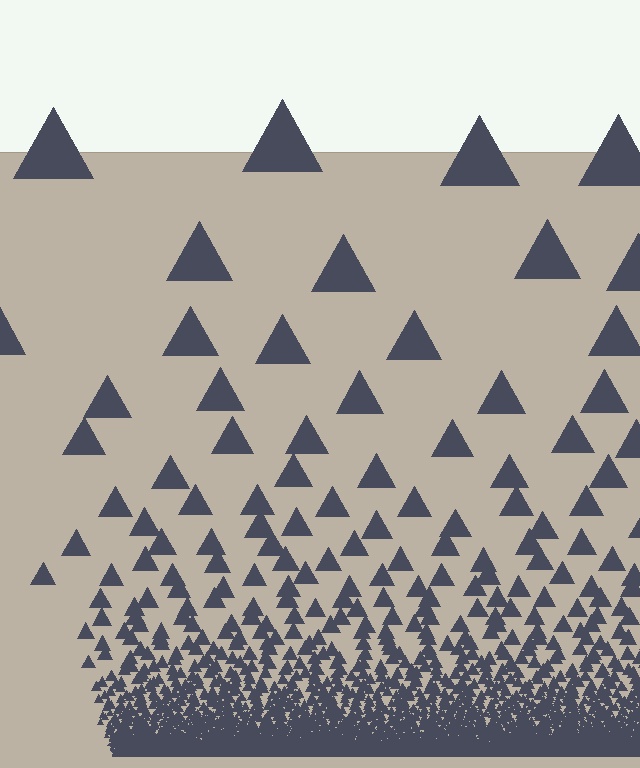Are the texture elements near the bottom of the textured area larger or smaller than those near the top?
Smaller. The gradient is inverted — elements near the bottom are smaller and denser.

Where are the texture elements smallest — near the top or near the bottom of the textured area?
Near the bottom.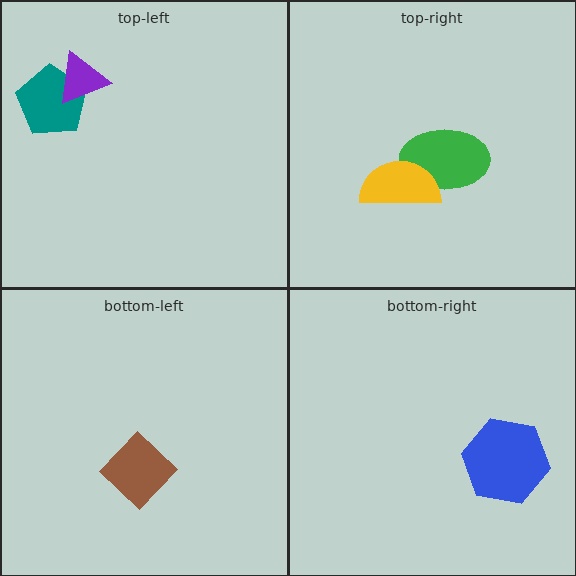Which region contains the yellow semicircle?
The top-right region.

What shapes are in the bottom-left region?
The brown diamond.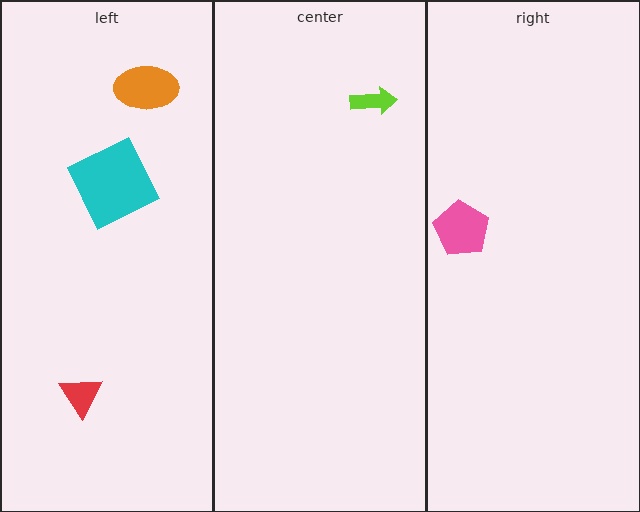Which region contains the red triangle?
The left region.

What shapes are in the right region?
The pink pentagon.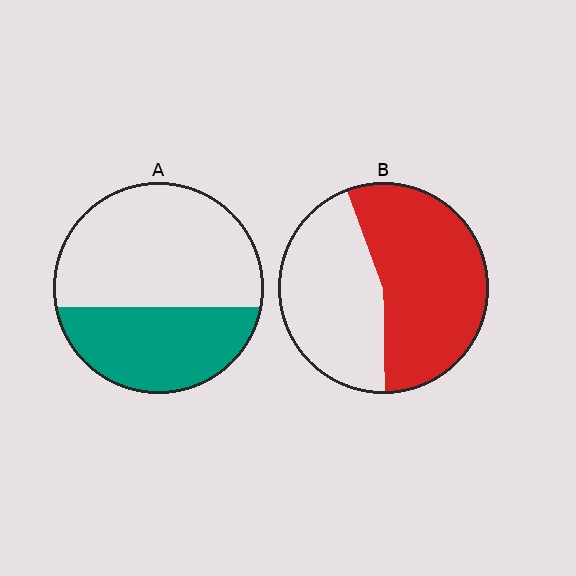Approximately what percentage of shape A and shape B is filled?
A is approximately 40% and B is approximately 55%.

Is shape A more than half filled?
No.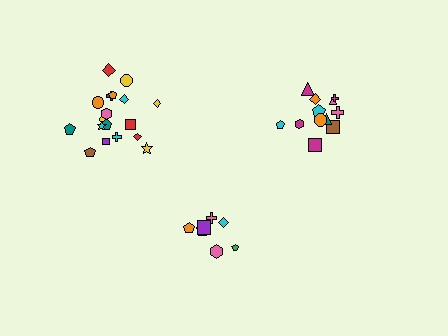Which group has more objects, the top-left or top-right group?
The top-left group.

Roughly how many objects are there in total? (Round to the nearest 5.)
Roughly 35 objects in total.